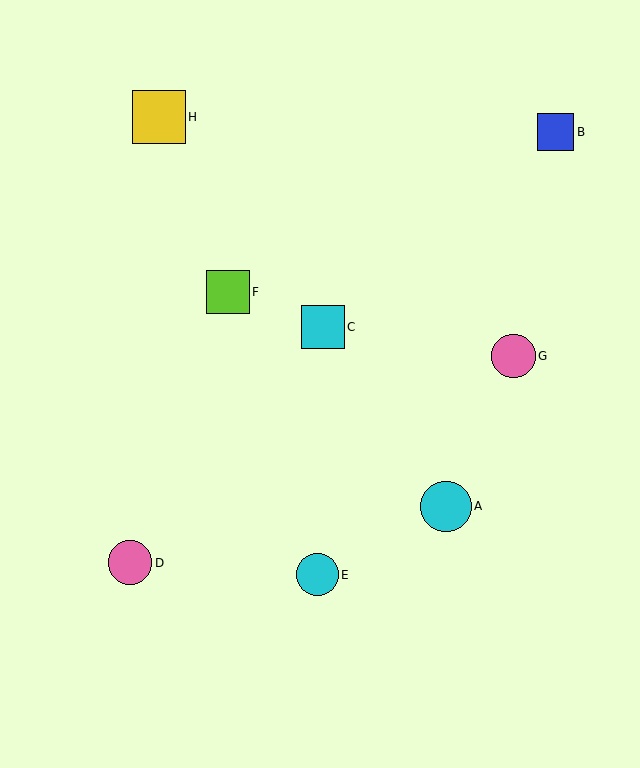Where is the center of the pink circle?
The center of the pink circle is at (130, 563).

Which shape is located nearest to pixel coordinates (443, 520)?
The cyan circle (labeled A) at (446, 506) is nearest to that location.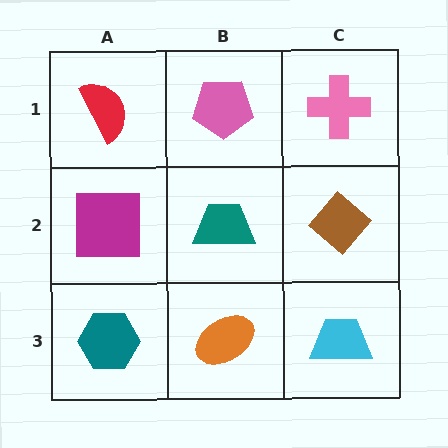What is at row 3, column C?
A cyan trapezoid.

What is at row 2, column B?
A teal trapezoid.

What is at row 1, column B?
A pink pentagon.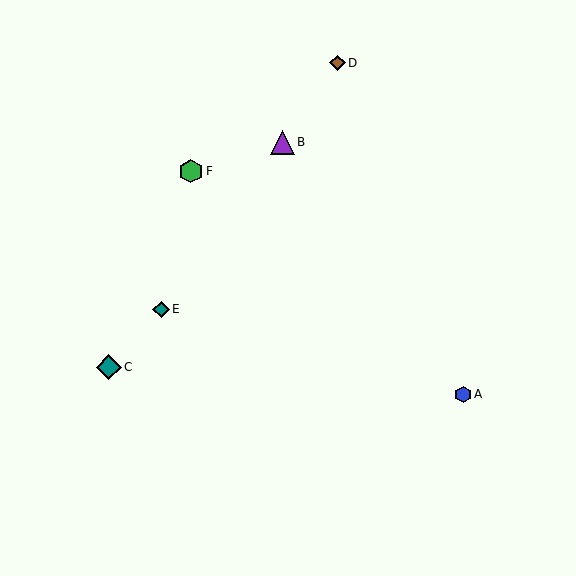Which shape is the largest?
The teal diamond (labeled C) is the largest.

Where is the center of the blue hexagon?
The center of the blue hexagon is at (463, 394).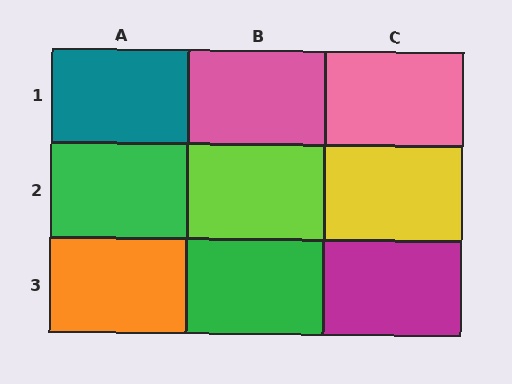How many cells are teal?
1 cell is teal.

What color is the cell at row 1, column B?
Pink.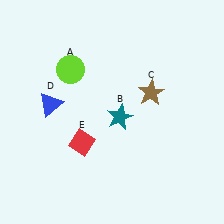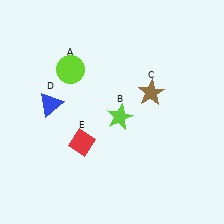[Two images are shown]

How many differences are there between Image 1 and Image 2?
There is 1 difference between the two images.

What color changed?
The star (B) changed from teal in Image 1 to lime in Image 2.